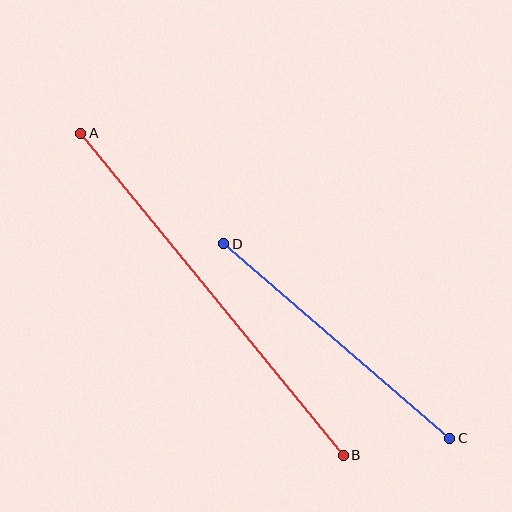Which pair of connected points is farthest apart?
Points A and B are farthest apart.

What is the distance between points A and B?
The distance is approximately 415 pixels.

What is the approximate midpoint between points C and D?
The midpoint is at approximately (337, 341) pixels.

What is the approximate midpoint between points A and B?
The midpoint is at approximately (212, 294) pixels.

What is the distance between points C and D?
The distance is approximately 298 pixels.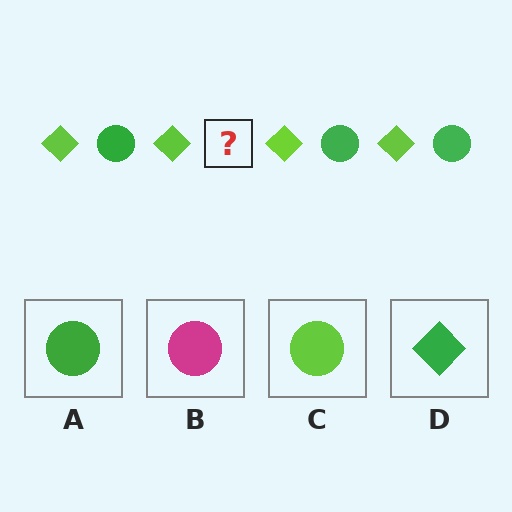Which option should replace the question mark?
Option A.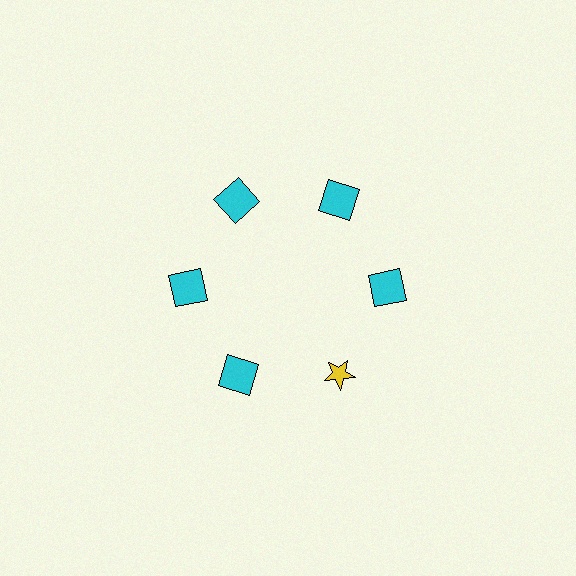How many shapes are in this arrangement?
There are 6 shapes arranged in a ring pattern.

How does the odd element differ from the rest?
It differs in both color (yellow instead of cyan) and shape (star instead of square).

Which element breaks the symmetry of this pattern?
The yellow star at roughly the 5 o'clock position breaks the symmetry. All other shapes are cyan squares.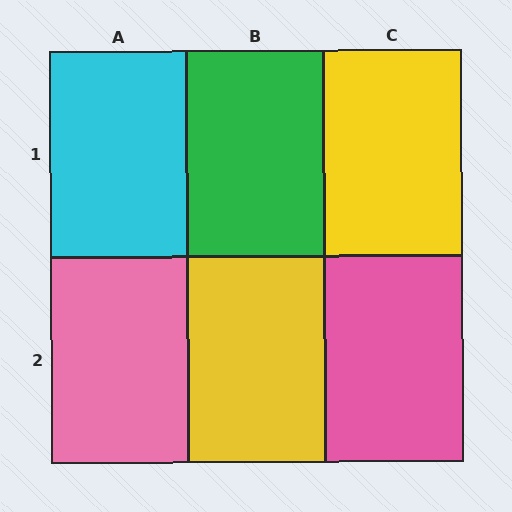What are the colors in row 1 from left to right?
Cyan, green, yellow.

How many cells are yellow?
2 cells are yellow.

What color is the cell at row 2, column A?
Pink.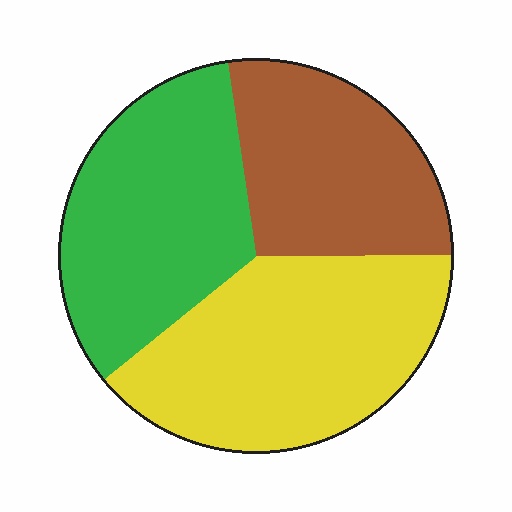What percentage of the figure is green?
Green covers around 35% of the figure.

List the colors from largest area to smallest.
From largest to smallest: yellow, green, brown.